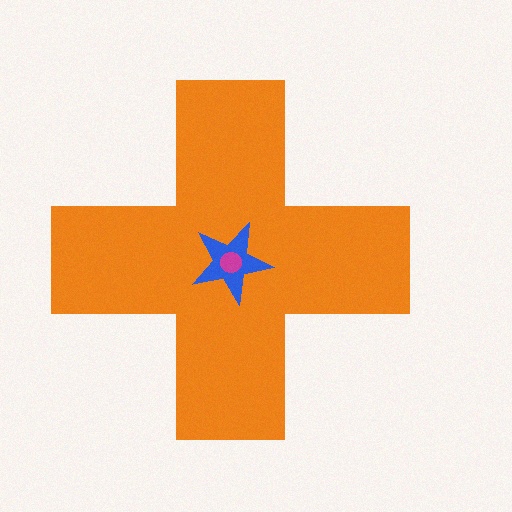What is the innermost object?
The magenta circle.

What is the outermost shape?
The orange cross.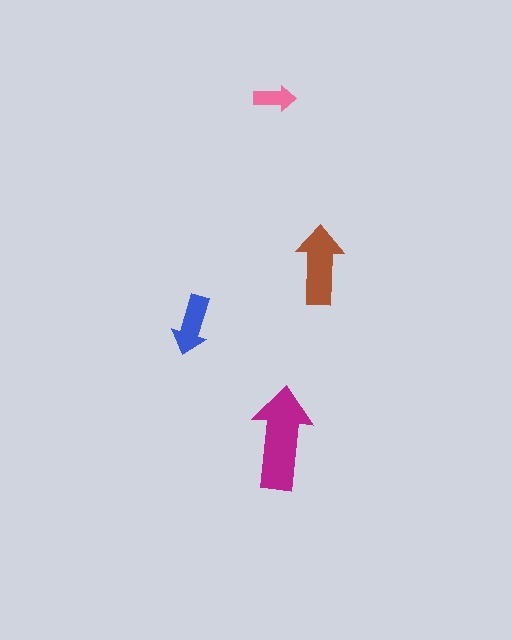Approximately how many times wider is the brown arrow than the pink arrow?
About 2 times wider.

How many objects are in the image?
There are 4 objects in the image.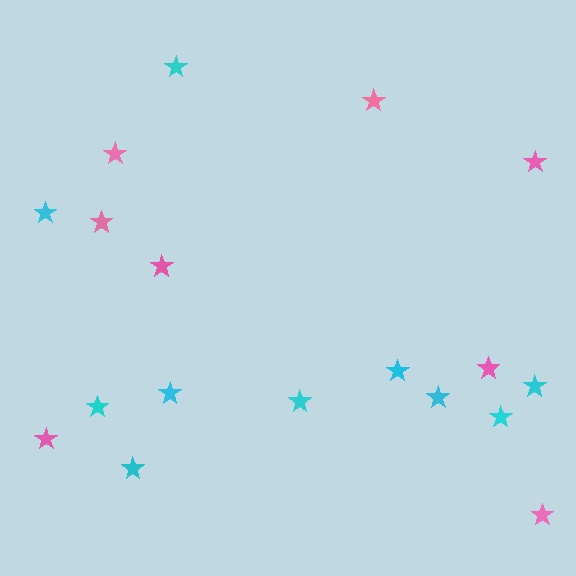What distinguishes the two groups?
There are 2 groups: one group of pink stars (8) and one group of cyan stars (10).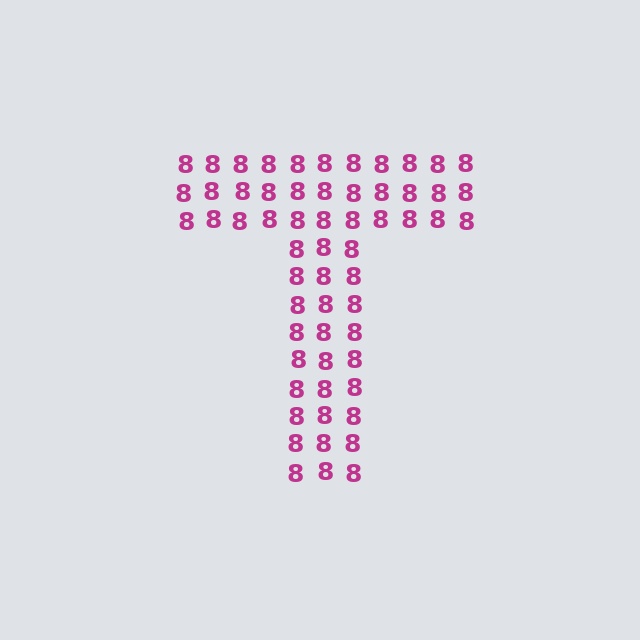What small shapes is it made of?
It is made of small digit 8's.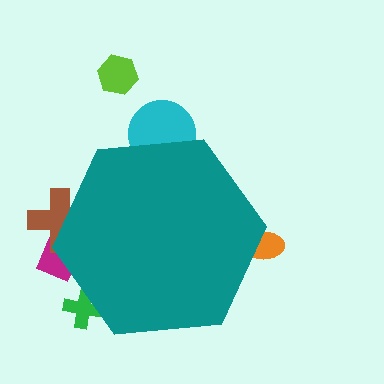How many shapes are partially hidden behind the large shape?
5 shapes are partially hidden.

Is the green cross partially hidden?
Yes, the green cross is partially hidden behind the teal hexagon.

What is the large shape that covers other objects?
A teal hexagon.